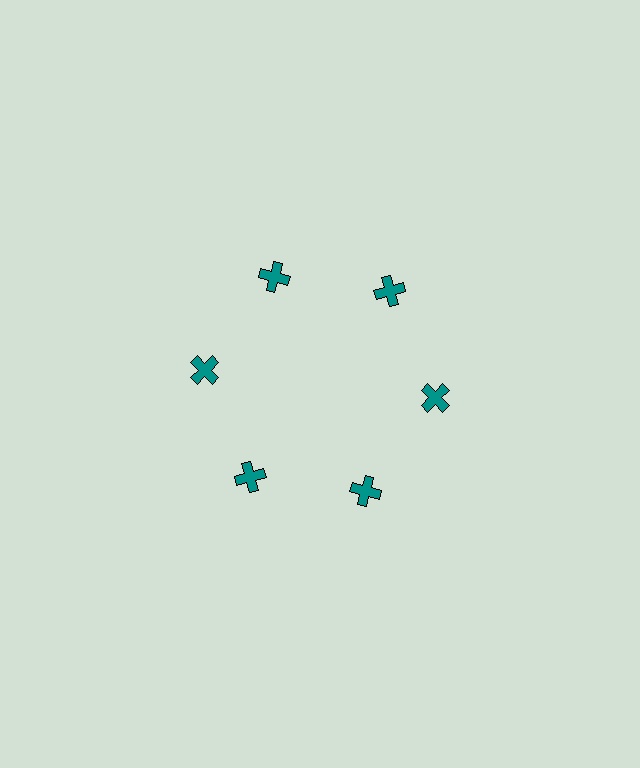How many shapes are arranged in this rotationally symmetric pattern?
There are 6 shapes, arranged in 6 groups of 1.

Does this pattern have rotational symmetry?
Yes, this pattern has 6-fold rotational symmetry. It looks the same after rotating 60 degrees around the center.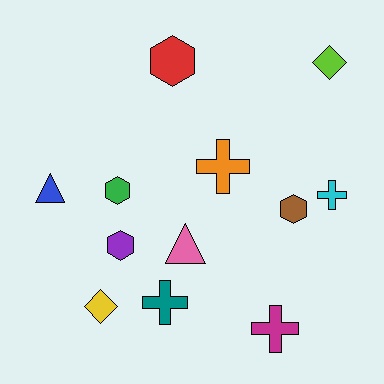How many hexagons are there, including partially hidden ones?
There are 4 hexagons.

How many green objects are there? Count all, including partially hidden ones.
There is 1 green object.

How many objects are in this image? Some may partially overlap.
There are 12 objects.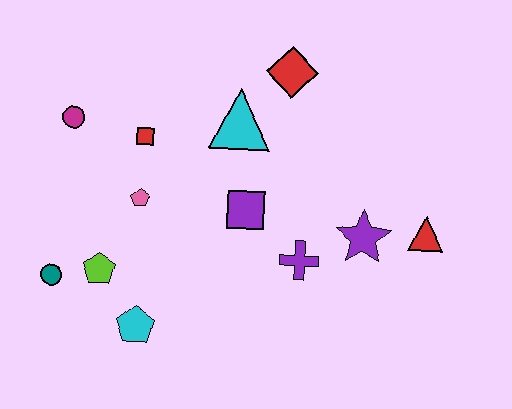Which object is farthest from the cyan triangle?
The teal circle is farthest from the cyan triangle.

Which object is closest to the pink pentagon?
The red square is closest to the pink pentagon.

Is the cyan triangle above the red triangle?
Yes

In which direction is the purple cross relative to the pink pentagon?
The purple cross is to the right of the pink pentagon.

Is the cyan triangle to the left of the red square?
No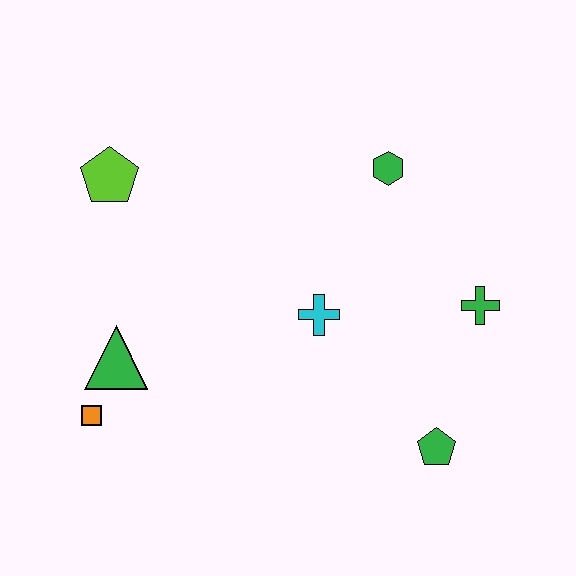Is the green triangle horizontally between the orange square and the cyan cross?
Yes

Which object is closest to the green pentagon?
The green cross is closest to the green pentagon.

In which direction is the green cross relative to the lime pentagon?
The green cross is to the right of the lime pentagon.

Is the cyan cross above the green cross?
No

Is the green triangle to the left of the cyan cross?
Yes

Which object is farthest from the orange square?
The green cross is farthest from the orange square.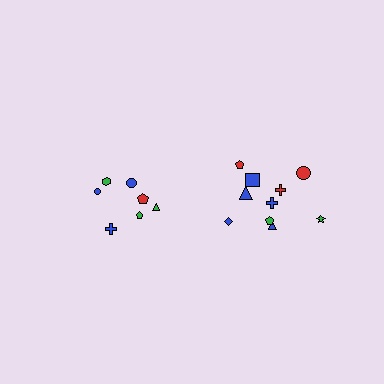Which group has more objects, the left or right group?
The right group.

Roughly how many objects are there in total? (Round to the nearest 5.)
Roughly 15 objects in total.